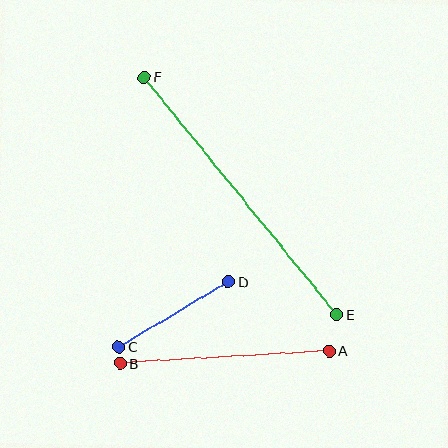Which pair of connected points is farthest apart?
Points E and F are farthest apart.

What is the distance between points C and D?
The distance is approximately 128 pixels.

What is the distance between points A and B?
The distance is approximately 210 pixels.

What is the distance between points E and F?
The distance is approximately 305 pixels.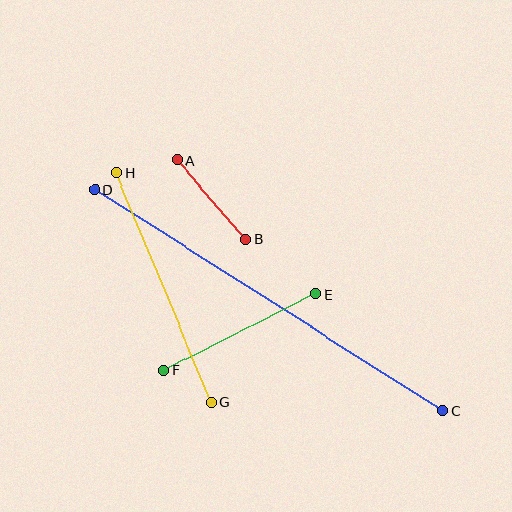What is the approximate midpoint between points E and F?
The midpoint is at approximately (240, 332) pixels.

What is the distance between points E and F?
The distance is approximately 170 pixels.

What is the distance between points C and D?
The distance is approximately 413 pixels.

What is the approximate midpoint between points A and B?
The midpoint is at approximately (211, 200) pixels.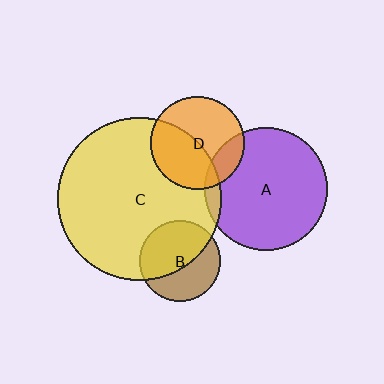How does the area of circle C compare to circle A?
Approximately 1.8 times.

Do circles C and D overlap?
Yes.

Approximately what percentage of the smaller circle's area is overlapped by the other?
Approximately 45%.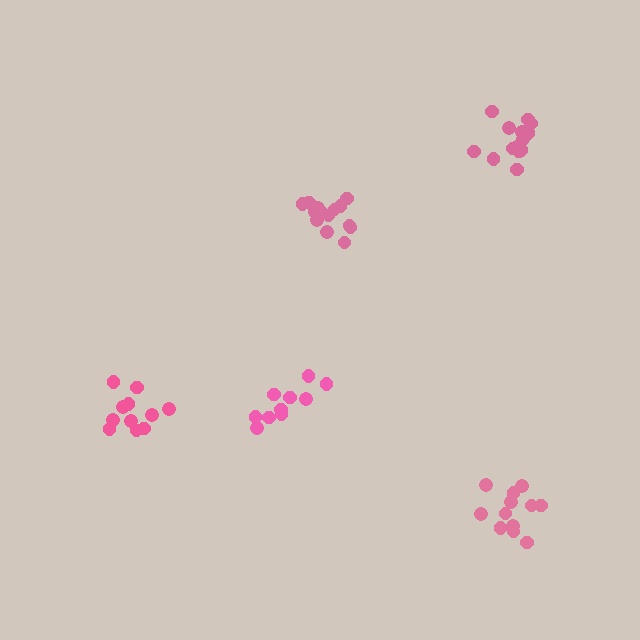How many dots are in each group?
Group 1: 12 dots, Group 2: 16 dots, Group 3: 11 dots, Group 4: 10 dots, Group 5: 15 dots (64 total).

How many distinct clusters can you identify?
There are 5 distinct clusters.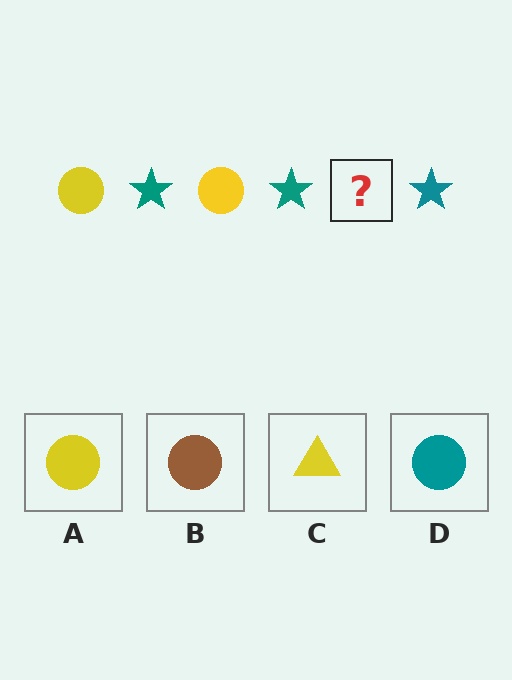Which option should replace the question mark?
Option A.